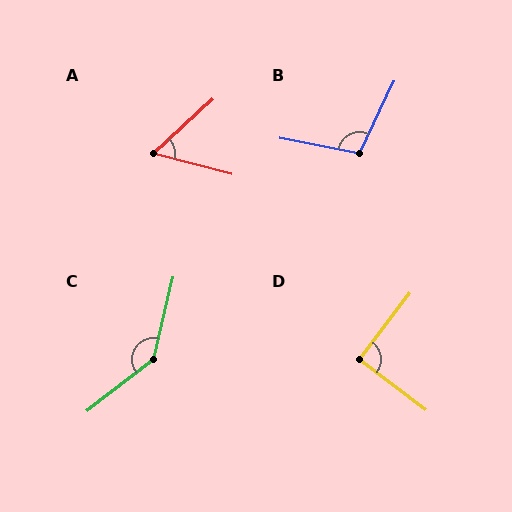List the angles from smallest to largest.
A (57°), D (90°), B (104°), C (141°).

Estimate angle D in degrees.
Approximately 90 degrees.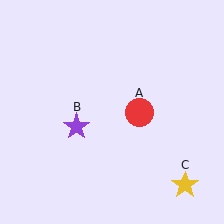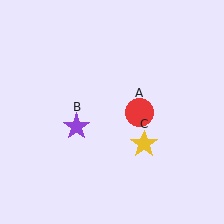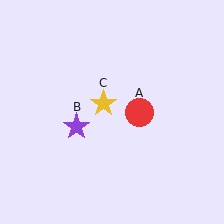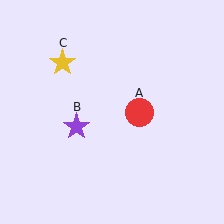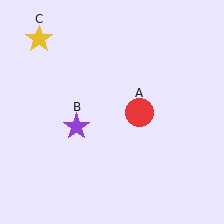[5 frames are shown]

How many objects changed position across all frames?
1 object changed position: yellow star (object C).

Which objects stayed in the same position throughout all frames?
Red circle (object A) and purple star (object B) remained stationary.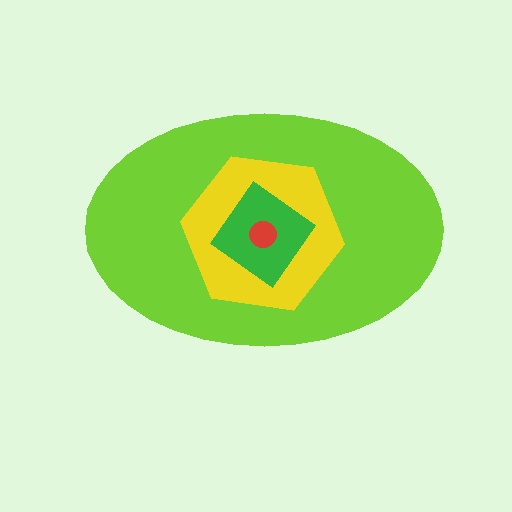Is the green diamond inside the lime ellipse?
Yes.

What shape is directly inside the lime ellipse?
The yellow hexagon.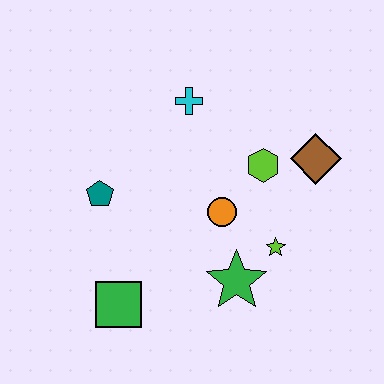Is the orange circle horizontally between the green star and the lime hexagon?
No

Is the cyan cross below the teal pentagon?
No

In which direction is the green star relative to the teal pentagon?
The green star is to the right of the teal pentagon.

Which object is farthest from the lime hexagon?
The green square is farthest from the lime hexagon.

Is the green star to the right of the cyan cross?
Yes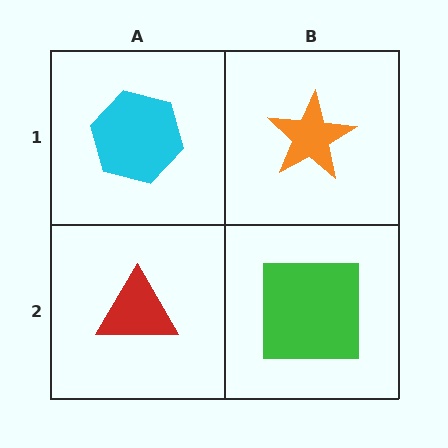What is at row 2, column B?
A green square.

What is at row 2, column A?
A red triangle.